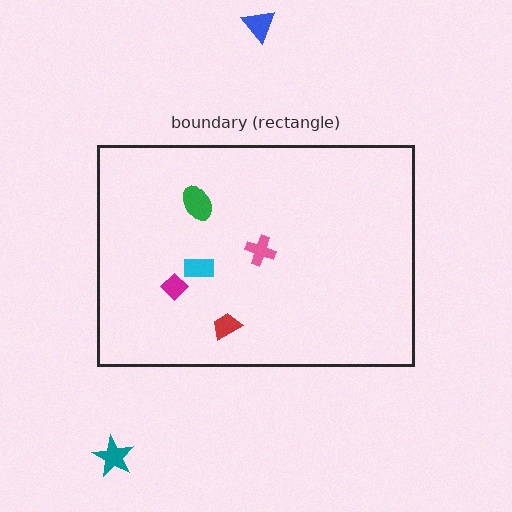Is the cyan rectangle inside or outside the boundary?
Inside.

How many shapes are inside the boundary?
5 inside, 2 outside.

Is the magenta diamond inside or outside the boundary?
Inside.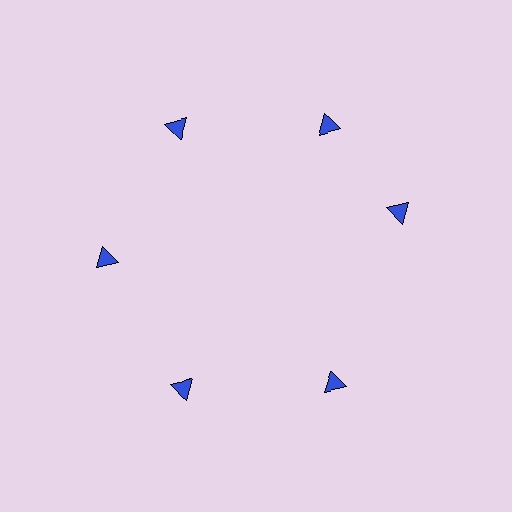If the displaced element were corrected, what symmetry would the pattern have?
It would have 6-fold rotational symmetry — the pattern would map onto itself every 60 degrees.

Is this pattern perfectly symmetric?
No. The 6 blue triangles are arranged in a ring, but one element near the 3 o'clock position is rotated out of alignment along the ring, breaking the 6-fold rotational symmetry.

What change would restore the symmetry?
The symmetry would be restored by rotating it back into even spacing with its neighbors so that all 6 triangles sit at equal angles and equal distance from the center.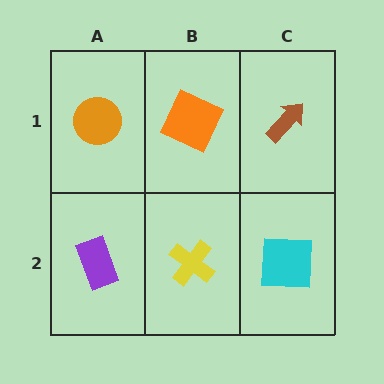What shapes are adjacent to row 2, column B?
An orange square (row 1, column B), a purple rectangle (row 2, column A), a cyan square (row 2, column C).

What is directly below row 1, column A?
A purple rectangle.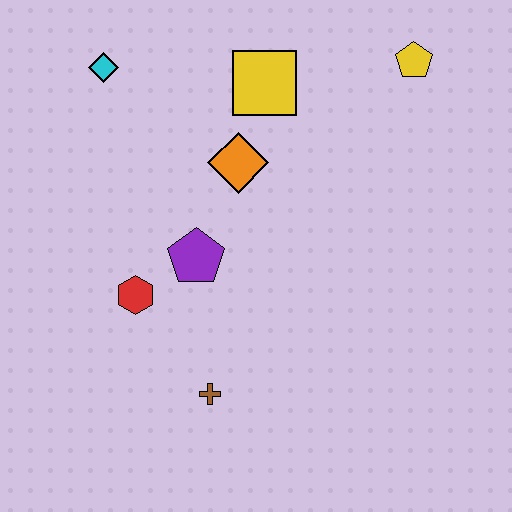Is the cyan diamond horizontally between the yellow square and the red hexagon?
No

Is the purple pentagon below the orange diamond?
Yes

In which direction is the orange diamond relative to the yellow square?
The orange diamond is below the yellow square.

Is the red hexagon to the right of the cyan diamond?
Yes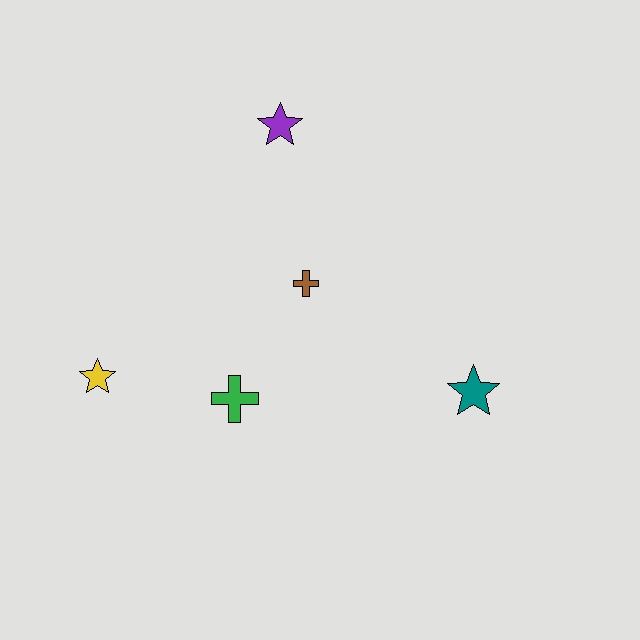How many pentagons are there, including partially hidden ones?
There are no pentagons.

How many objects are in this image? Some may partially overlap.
There are 5 objects.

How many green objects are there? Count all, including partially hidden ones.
There is 1 green object.